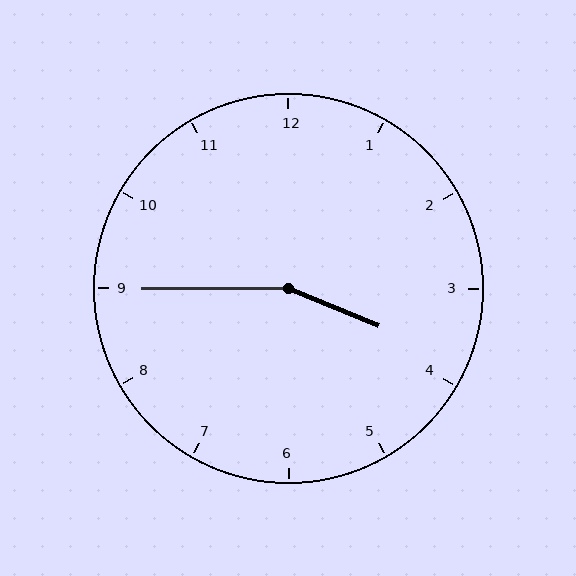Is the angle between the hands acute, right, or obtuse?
It is obtuse.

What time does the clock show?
3:45.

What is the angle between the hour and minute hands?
Approximately 158 degrees.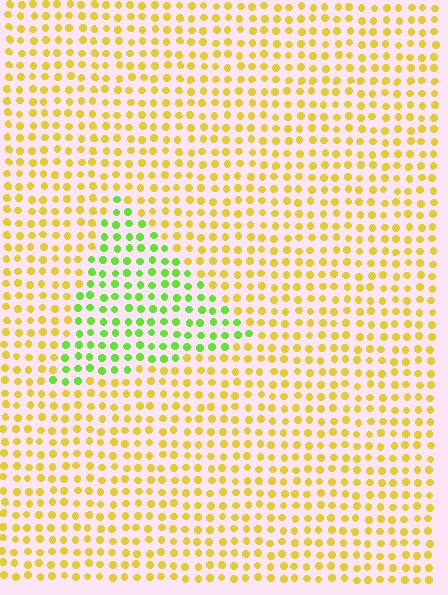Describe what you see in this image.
The image is filled with small yellow elements in a uniform arrangement. A triangle-shaped region is visible where the elements are tinted to a slightly different hue, forming a subtle color boundary.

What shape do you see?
I see a triangle.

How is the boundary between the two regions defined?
The boundary is defined purely by a slight shift in hue (about 52 degrees). Spacing, size, and orientation are identical on both sides.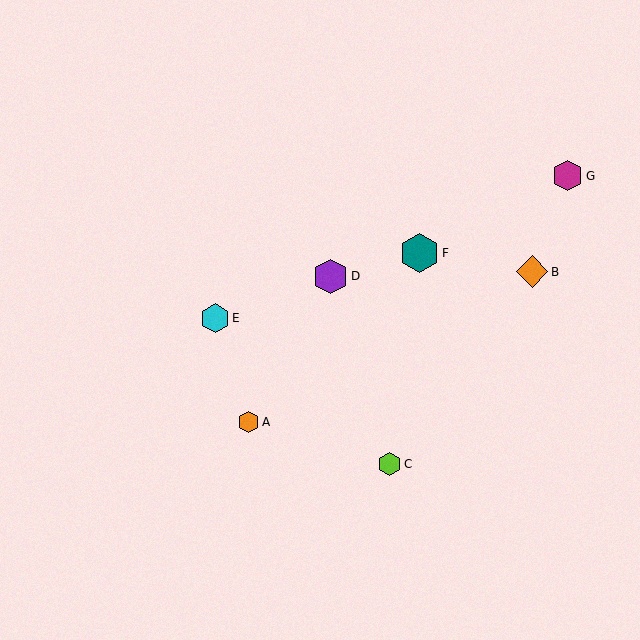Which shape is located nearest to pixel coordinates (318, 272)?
The purple hexagon (labeled D) at (331, 276) is nearest to that location.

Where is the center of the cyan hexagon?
The center of the cyan hexagon is at (215, 318).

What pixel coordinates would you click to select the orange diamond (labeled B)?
Click at (532, 272) to select the orange diamond B.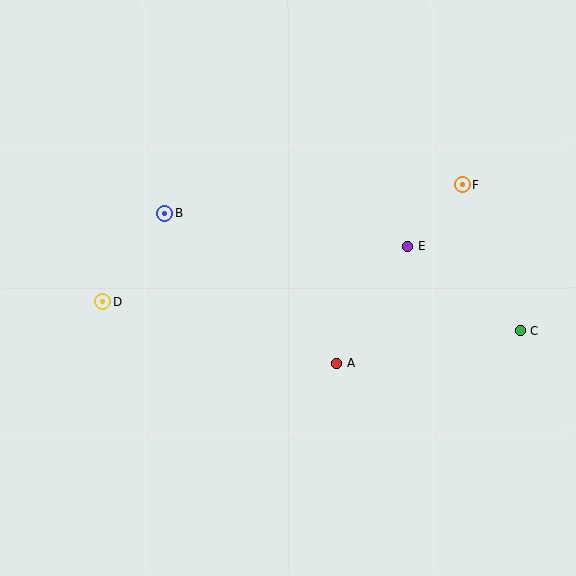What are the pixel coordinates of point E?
Point E is at (408, 246).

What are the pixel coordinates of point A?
Point A is at (337, 363).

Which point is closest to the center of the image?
Point A at (337, 363) is closest to the center.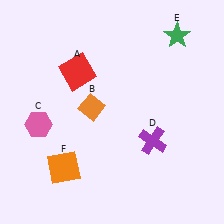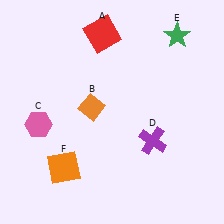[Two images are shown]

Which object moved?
The red square (A) moved up.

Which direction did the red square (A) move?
The red square (A) moved up.